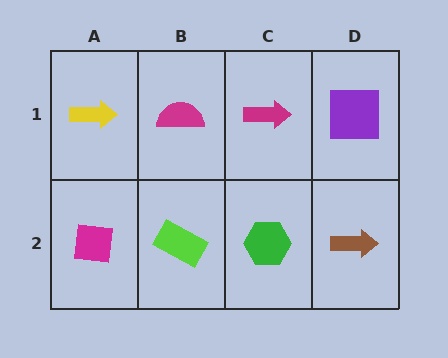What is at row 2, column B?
A lime rectangle.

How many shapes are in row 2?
4 shapes.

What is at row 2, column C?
A green hexagon.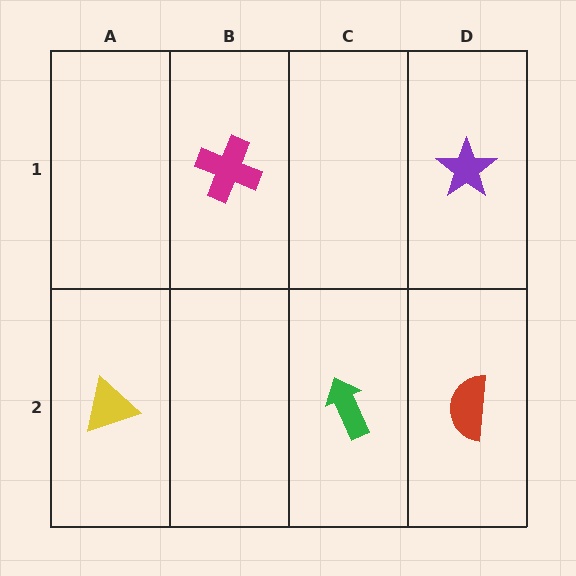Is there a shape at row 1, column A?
No, that cell is empty.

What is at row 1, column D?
A purple star.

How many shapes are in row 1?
2 shapes.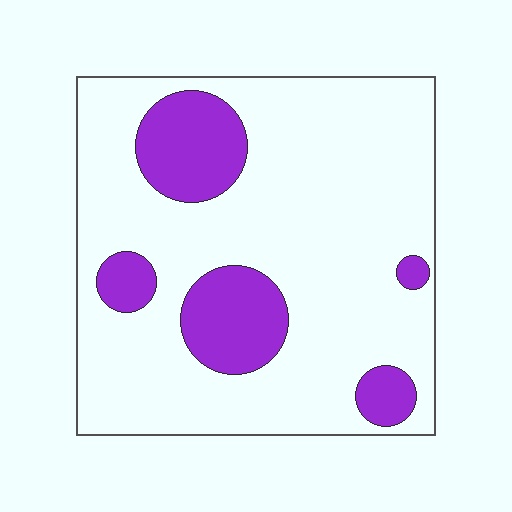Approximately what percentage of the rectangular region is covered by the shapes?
Approximately 20%.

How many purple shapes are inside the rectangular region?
5.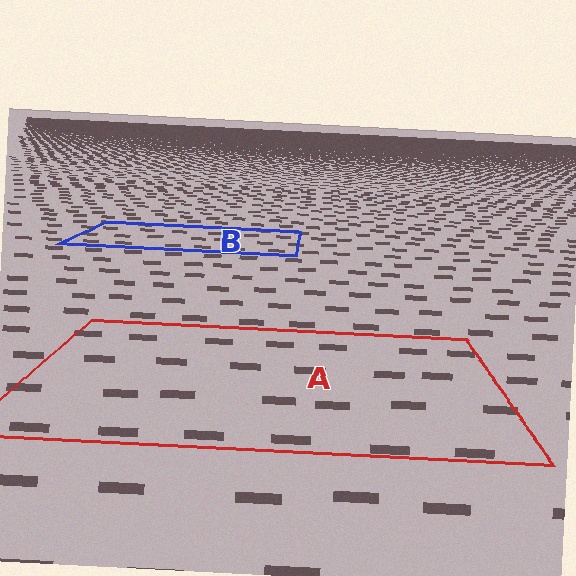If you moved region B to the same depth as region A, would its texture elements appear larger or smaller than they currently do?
They would appear larger. At a closer depth, the same texture elements are projected at a bigger on-screen size.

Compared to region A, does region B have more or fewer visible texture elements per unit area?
Region B has more texture elements per unit area — they are packed more densely because it is farther away.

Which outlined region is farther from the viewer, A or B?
Region B is farther from the viewer — the texture elements inside it appear smaller and more densely packed.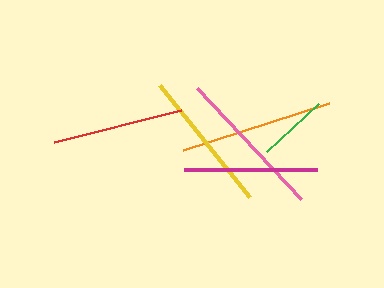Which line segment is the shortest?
The green line is the shortest at approximately 70 pixels.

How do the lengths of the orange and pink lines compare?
The orange and pink lines are approximately the same length.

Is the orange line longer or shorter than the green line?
The orange line is longer than the green line.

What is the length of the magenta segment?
The magenta segment is approximately 133 pixels long.